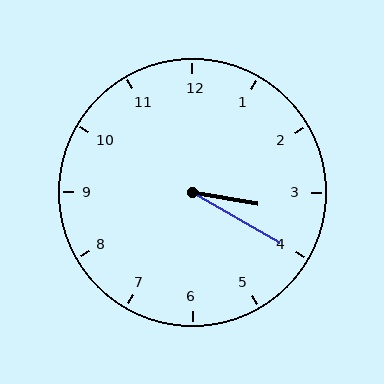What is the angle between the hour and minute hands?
Approximately 20 degrees.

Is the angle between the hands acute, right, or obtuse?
It is acute.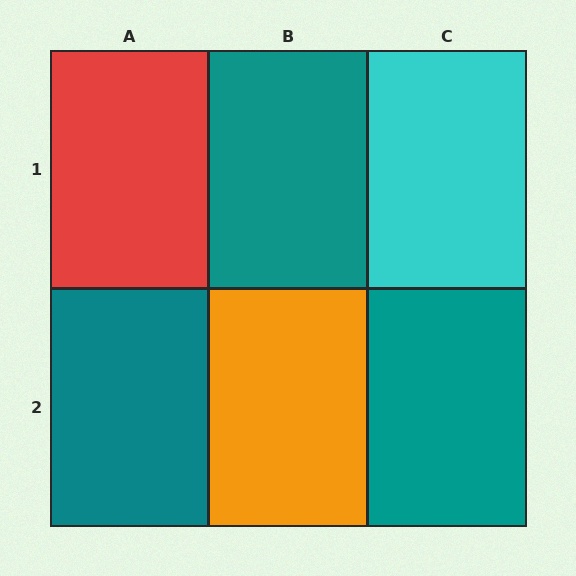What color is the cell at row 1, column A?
Red.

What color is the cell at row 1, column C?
Cyan.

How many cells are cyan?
1 cell is cyan.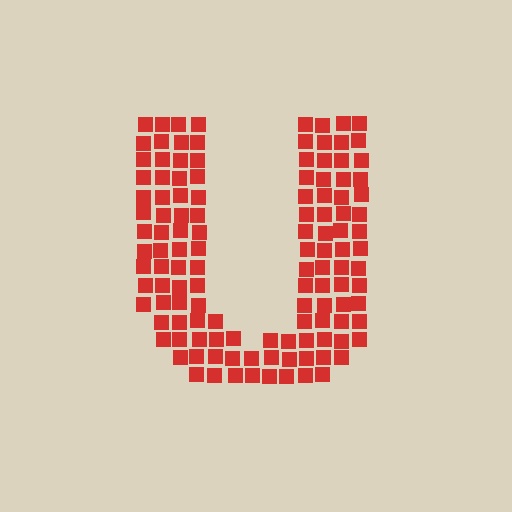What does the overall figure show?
The overall figure shows the letter U.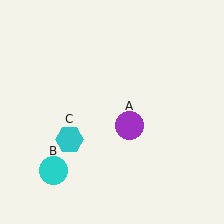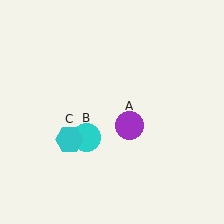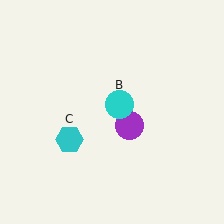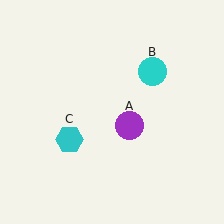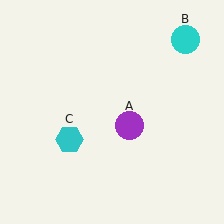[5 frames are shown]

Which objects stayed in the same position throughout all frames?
Purple circle (object A) and cyan hexagon (object C) remained stationary.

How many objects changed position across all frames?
1 object changed position: cyan circle (object B).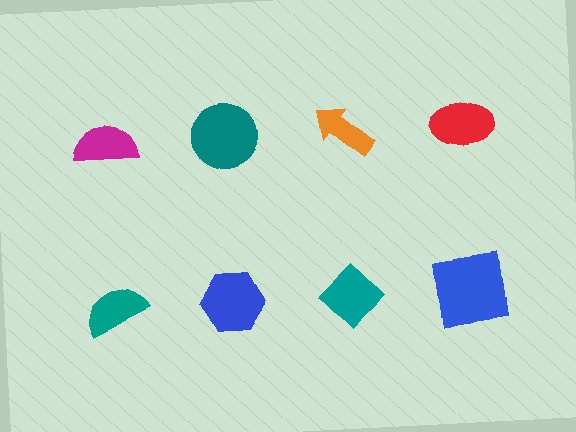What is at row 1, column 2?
A teal circle.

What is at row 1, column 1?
A magenta semicircle.